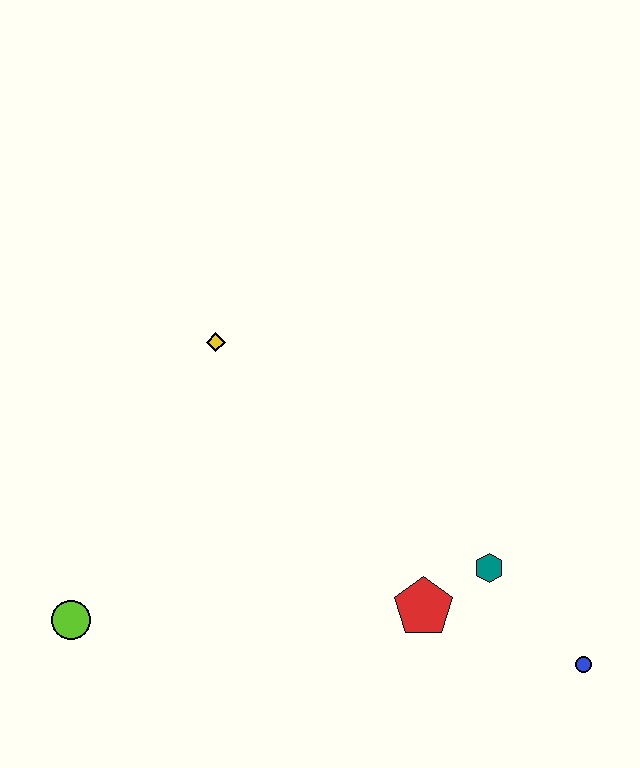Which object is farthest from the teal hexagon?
The lime circle is farthest from the teal hexagon.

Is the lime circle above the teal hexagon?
No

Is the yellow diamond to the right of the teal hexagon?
No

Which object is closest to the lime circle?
The yellow diamond is closest to the lime circle.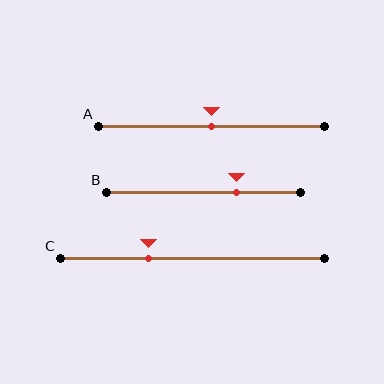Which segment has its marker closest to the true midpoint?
Segment A has its marker closest to the true midpoint.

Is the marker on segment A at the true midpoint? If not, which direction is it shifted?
Yes, the marker on segment A is at the true midpoint.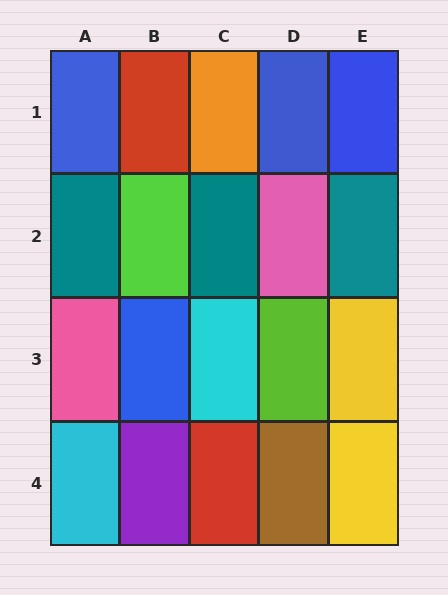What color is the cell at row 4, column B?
Purple.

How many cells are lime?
2 cells are lime.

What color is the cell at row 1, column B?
Red.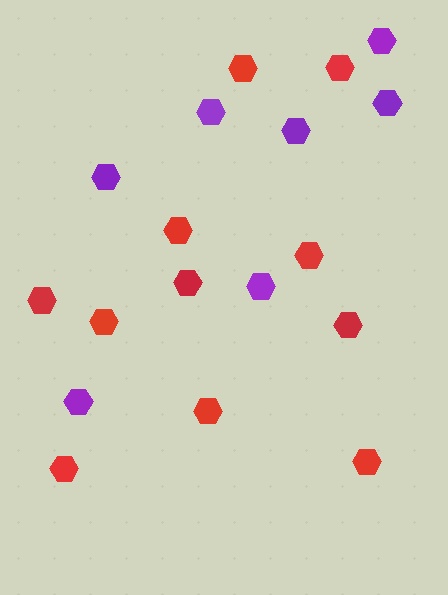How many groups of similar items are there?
There are 2 groups: one group of red hexagons (11) and one group of purple hexagons (7).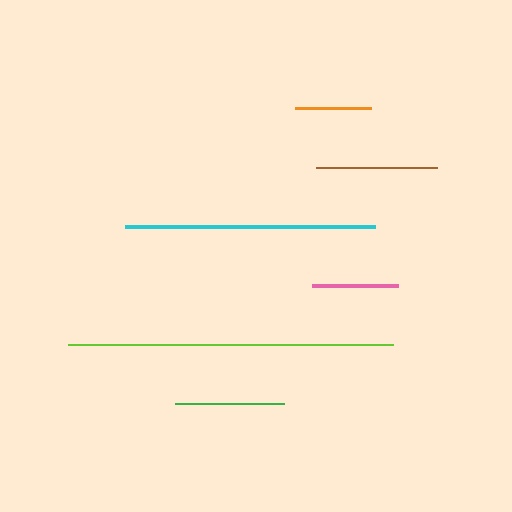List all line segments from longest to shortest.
From longest to shortest: lime, cyan, brown, green, pink, orange.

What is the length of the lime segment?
The lime segment is approximately 325 pixels long.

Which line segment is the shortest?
The orange line is the shortest at approximately 76 pixels.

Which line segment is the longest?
The lime line is the longest at approximately 325 pixels.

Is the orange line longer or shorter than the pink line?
The pink line is longer than the orange line.